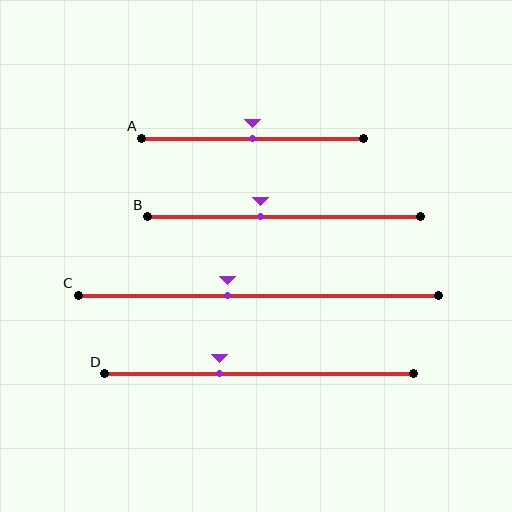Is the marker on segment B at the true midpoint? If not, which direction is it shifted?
No, the marker on segment B is shifted to the left by about 9% of the segment length.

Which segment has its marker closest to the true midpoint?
Segment A has its marker closest to the true midpoint.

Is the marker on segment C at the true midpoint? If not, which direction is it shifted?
No, the marker on segment C is shifted to the left by about 8% of the segment length.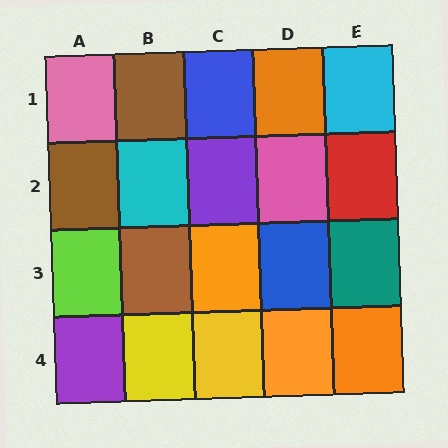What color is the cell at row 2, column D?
Pink.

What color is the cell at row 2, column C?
Purple.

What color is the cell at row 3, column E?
Teal.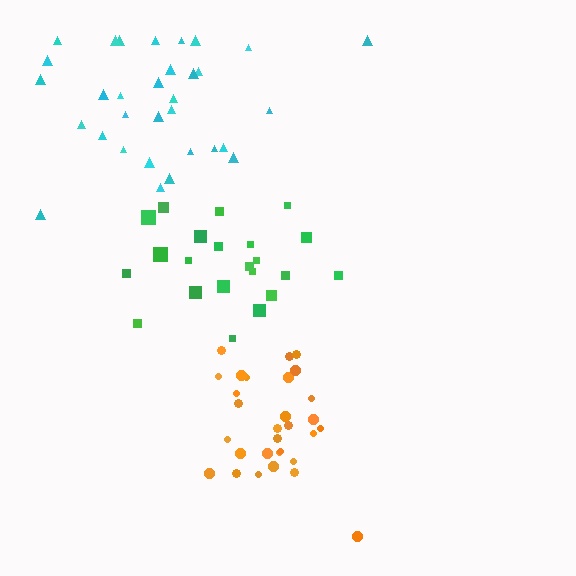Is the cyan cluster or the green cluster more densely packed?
Green.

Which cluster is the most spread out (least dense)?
Cyan.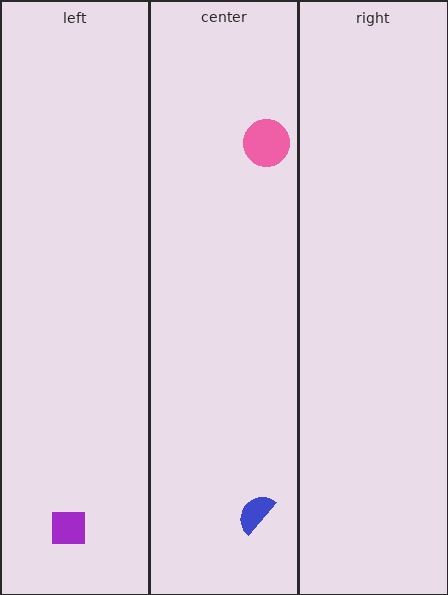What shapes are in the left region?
The purple square.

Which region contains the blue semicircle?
The center region.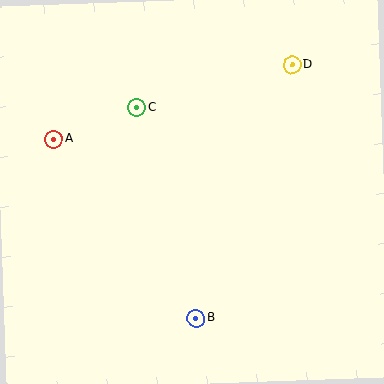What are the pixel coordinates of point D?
Point D is at (292, 65).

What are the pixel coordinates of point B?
Point B is at (196, 318).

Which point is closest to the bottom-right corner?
Point B is closest to the bottom-right corner.